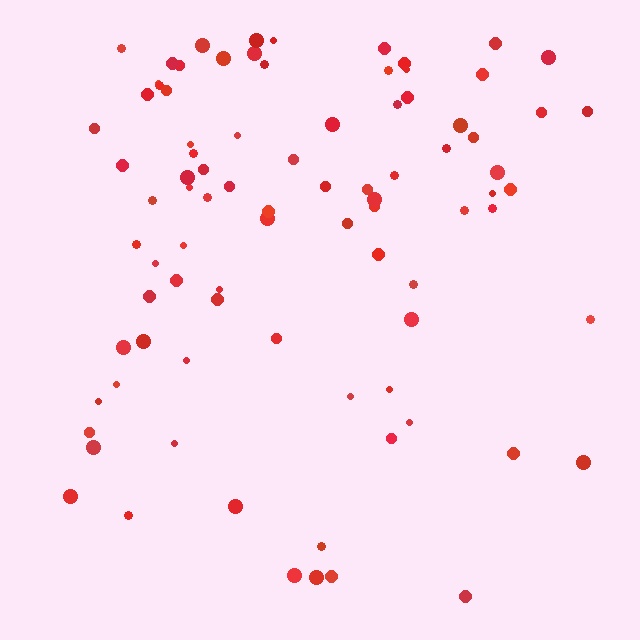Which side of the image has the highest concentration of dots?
The top.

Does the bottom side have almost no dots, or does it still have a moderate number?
Still a moderate number, just noticeably fewer than the top.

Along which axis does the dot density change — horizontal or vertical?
Vertical.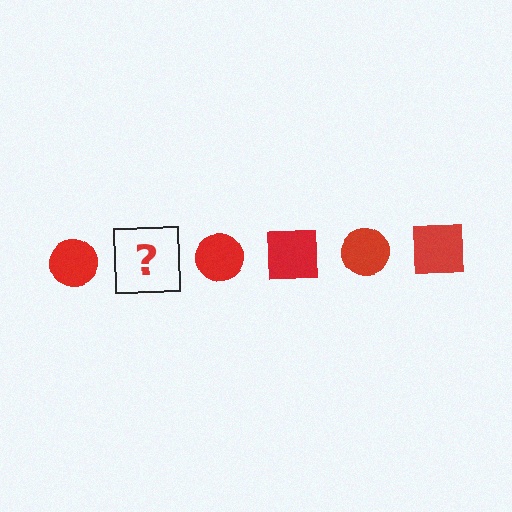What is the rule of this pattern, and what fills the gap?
The rule is that the pattern cycles through circle, square shapes in red. The gap should be filled with a red square.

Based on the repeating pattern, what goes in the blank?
The blank should be a red square.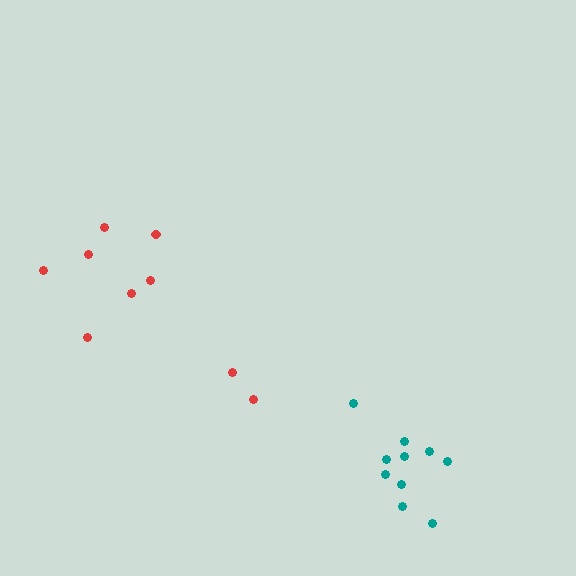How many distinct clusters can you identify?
There are 2 distinct clusters.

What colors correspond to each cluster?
The clusters are colored: red, teal.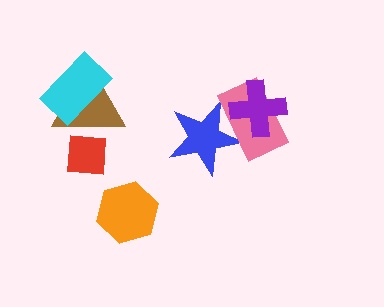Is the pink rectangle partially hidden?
Yes, it is partially covered by another shape.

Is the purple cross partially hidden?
No, no other shape covers it.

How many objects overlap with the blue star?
2 objects overlap with the blue star.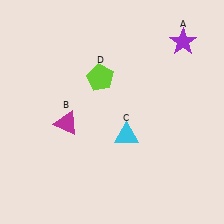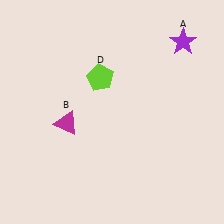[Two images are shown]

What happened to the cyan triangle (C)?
The cyan triangle (C) was removed in Image 2. It was in the bottom-right area of Image 1.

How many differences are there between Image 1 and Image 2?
There is 1 difference between the two images.